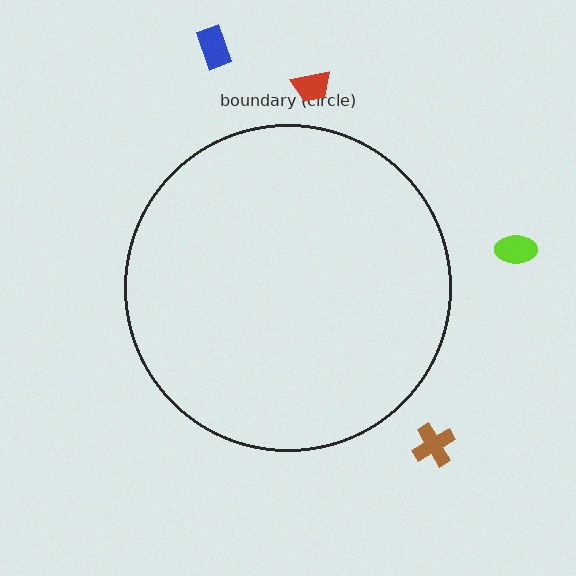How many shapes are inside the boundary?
0 inside, 4 outside.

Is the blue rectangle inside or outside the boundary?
Outside.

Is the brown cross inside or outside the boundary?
Outside.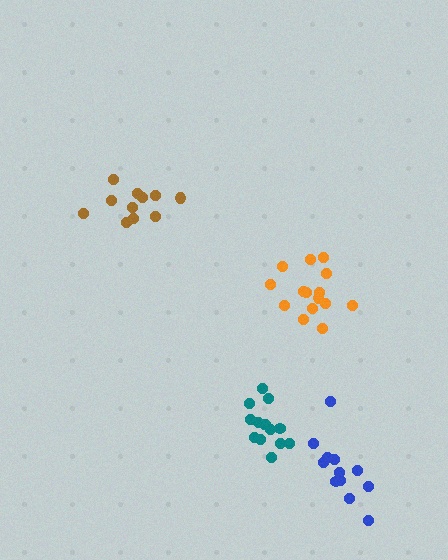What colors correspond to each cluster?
The clusters are colored: blue, orange, brown, teal.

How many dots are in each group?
Group 1: 12 dots, Group 2: 15 dots, Group 3: 11 dots, Group 4: 14 dots (52 total).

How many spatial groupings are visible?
There are 4 spatial groupings.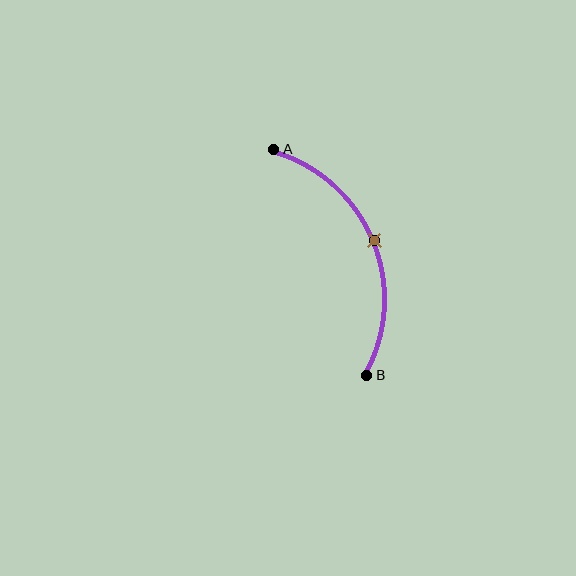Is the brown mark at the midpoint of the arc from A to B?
Yes. The brown mark lies on the arc at equal arc-length from both A and B — it is the arc midpoint.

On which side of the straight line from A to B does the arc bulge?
The arc bulges to the right of the straight line connecting A and B.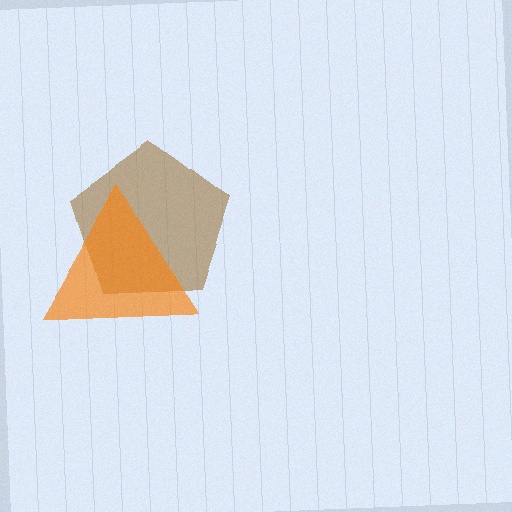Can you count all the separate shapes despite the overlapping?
Yes, there are 2 separate shapes.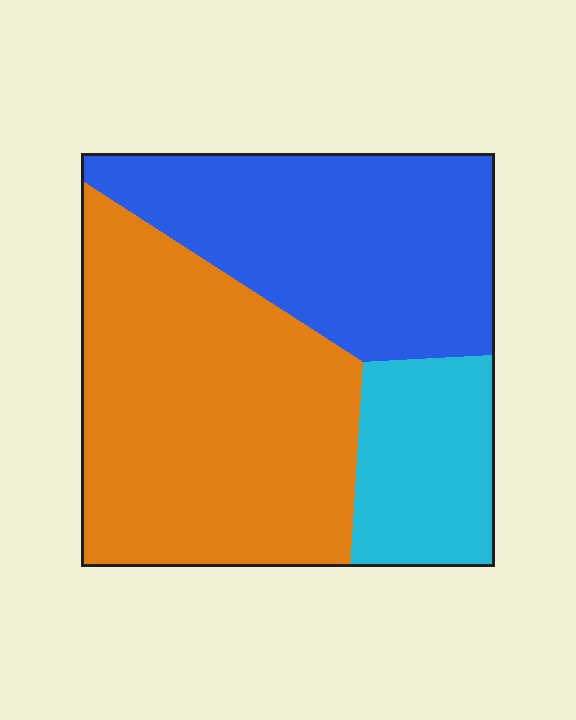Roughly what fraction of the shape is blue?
Blue covers roughly 35% of the shape.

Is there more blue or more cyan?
Blue.